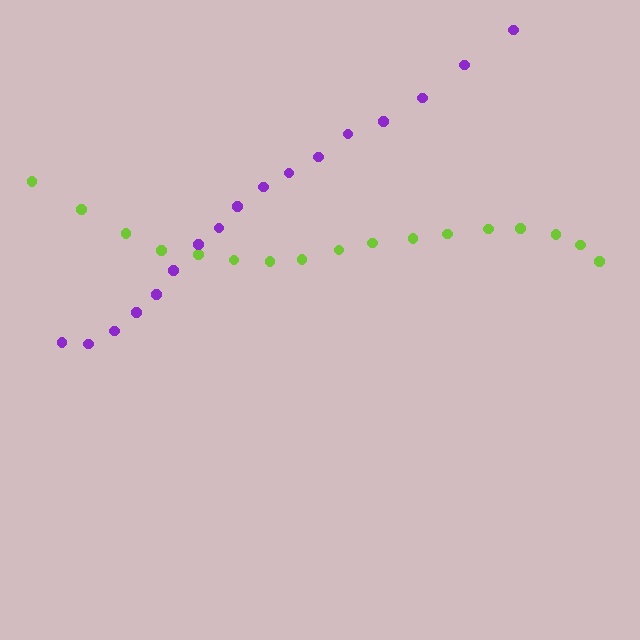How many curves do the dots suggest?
There are 2 distinct paths.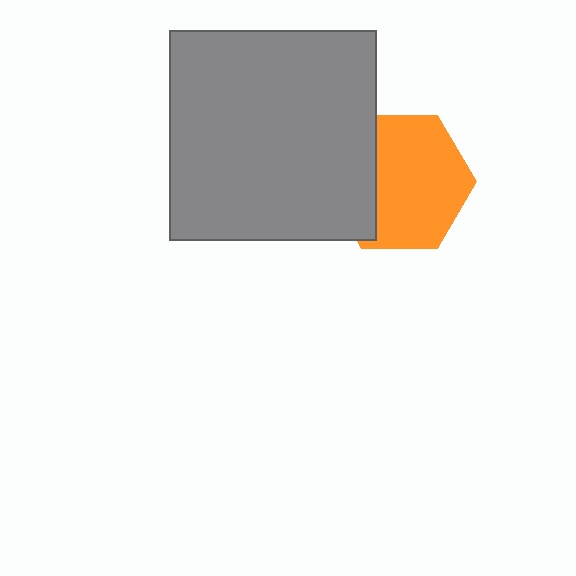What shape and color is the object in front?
The object in front is a gray rectangle.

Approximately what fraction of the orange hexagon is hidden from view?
Roughly 30% of the orange hexagon is hidden behind the gray rectangle.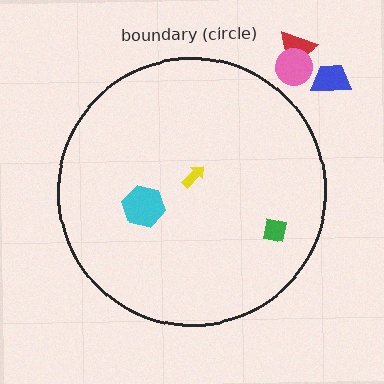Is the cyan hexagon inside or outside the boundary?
Inside.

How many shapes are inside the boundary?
3 inside, 3 outside.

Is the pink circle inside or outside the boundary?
Outside.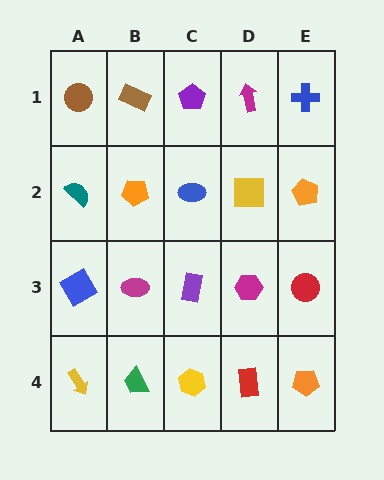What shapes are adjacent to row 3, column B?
An orange pentagon (row 2, column B), a green trapezoid (row 4, column B), a blue square (row 3, column A), a purple rectangle (row 3, column C).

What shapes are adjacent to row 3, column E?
An orange pentagon (row 2, column E), an orange pentagon (row 4, column E), a magenta hexagon (row 3, column D).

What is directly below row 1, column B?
An orange pentagon.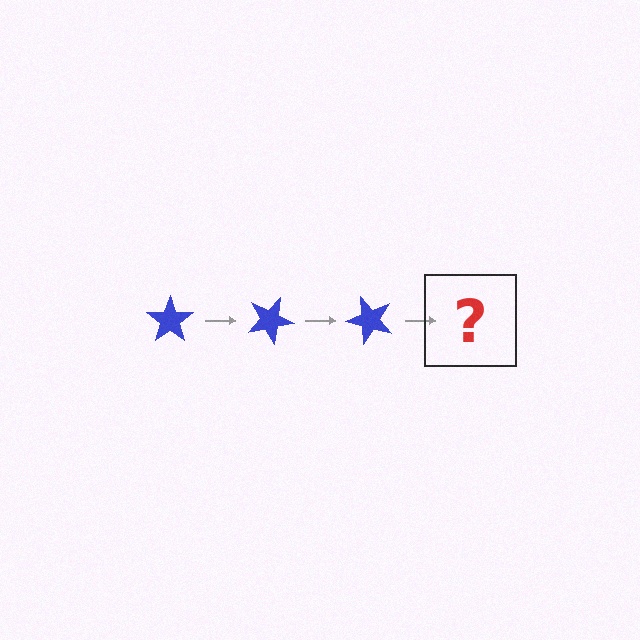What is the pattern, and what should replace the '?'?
The pattern is that the star rotates 25 degrees each step. The '?' should be a blue star rotated 75 degrees.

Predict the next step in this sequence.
The next step is a blue star rotated 75 degrees.